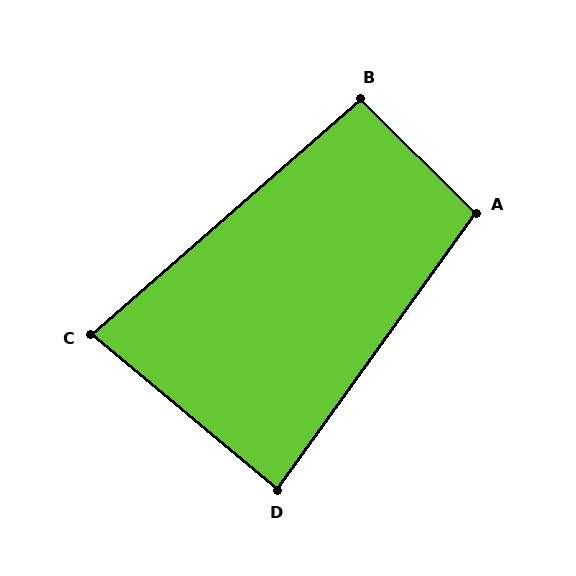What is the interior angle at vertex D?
Approximately 86 degrees (approximately right).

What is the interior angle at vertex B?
Approximately 94 degrees (approximately right).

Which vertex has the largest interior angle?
A, at approximately 99 degrees.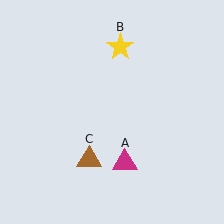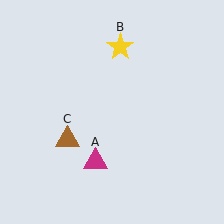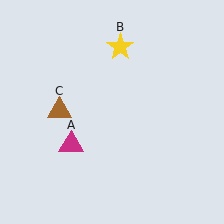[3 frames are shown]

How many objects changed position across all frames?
2 objects changed position: magenta triangle (object A), brown triangle (object C).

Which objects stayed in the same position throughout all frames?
Yellow star (object B) remained stationary.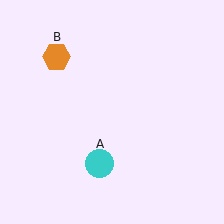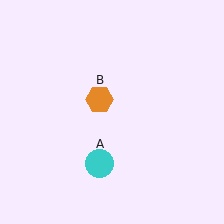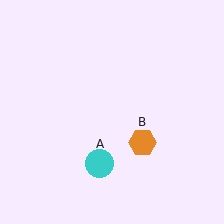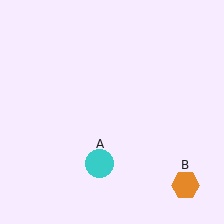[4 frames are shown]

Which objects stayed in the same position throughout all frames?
Cyan circle (object A) remained stationary.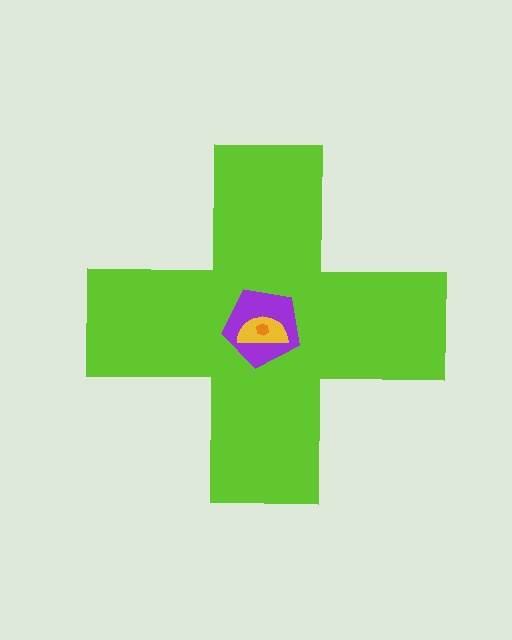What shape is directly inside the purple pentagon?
The yellow semicircle.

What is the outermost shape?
The lime cross.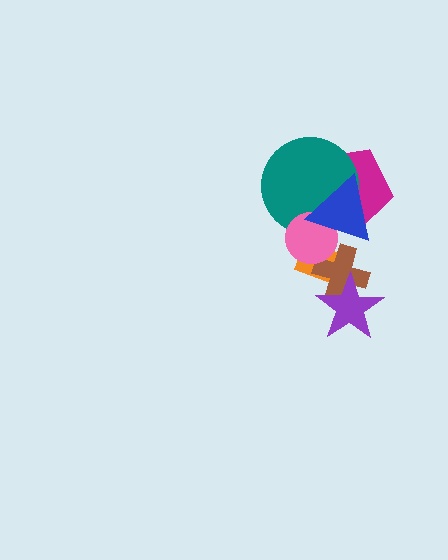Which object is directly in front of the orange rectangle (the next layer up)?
The brown cross is directly in front of the orange rectangle.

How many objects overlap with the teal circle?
3 objects overlap with the teal circle.